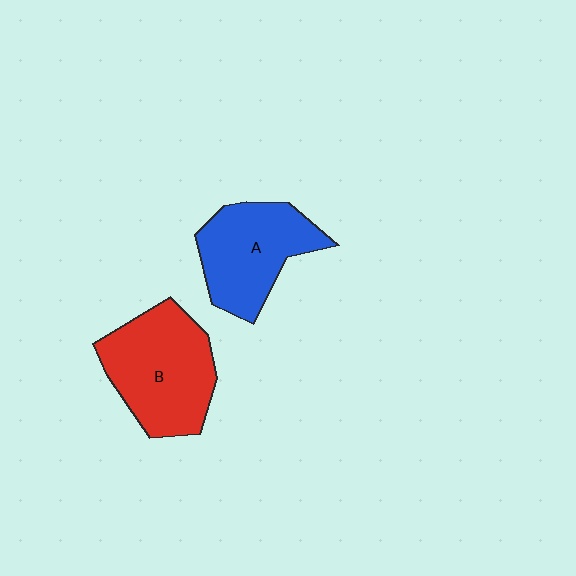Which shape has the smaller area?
Shape A (blue).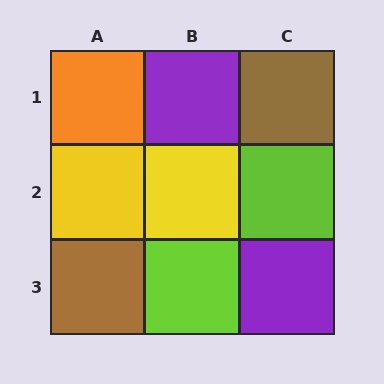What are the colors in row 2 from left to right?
Yellow, yellow, lime.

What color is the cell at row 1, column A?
Orange.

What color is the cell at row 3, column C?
Purple.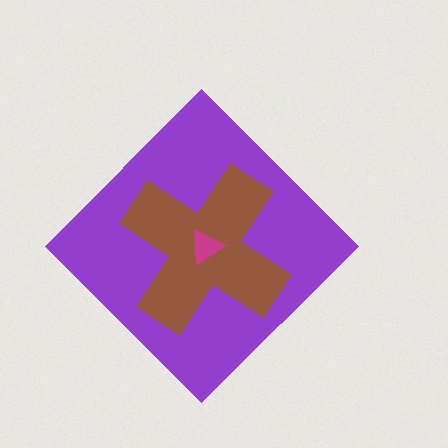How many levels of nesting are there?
3.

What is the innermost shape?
The magenta triangle.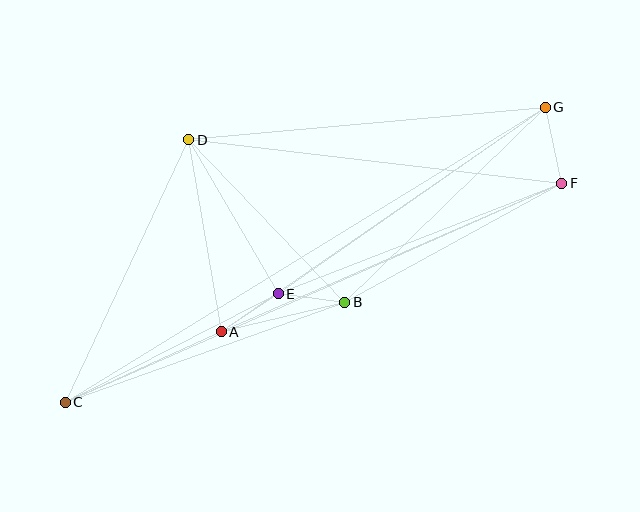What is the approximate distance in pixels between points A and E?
The distance between A and E is approximately 68 pixels.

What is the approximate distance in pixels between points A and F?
The distance between A and F is approximately 371 pixels.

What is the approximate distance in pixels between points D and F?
The distance between D and F is approximately 375 pixels.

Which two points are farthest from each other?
Points C and G are farthest from each other.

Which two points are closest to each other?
Points B and E are closest to each other.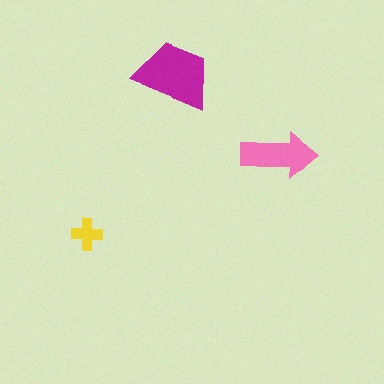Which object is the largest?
The magenta trapezoid.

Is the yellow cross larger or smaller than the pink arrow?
Smaller.